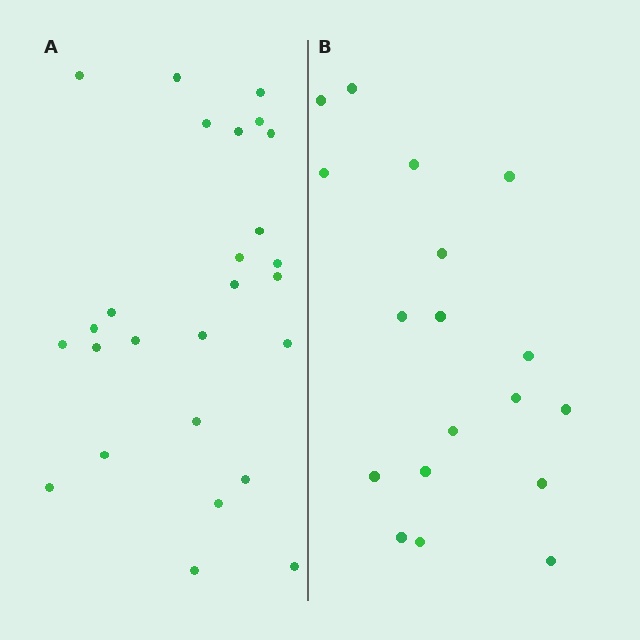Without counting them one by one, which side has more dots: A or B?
Region A (the left region) has more dots.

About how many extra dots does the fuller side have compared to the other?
Region A has roughly 8 or so more dots than region B.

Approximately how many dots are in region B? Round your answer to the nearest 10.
About 20 dots. (The exact count is 18, which rounds to 20.)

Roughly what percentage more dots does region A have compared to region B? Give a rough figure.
About 45% more.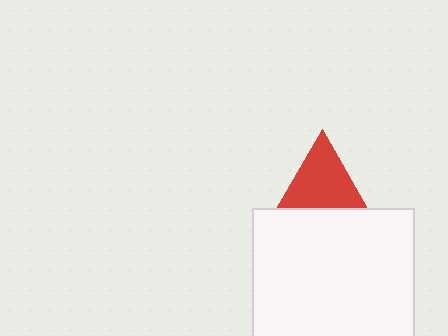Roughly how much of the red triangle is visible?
Most of it is visible (roughly 69%).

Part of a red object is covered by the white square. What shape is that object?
It is a triangle.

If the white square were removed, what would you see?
You would see the complete red triangle.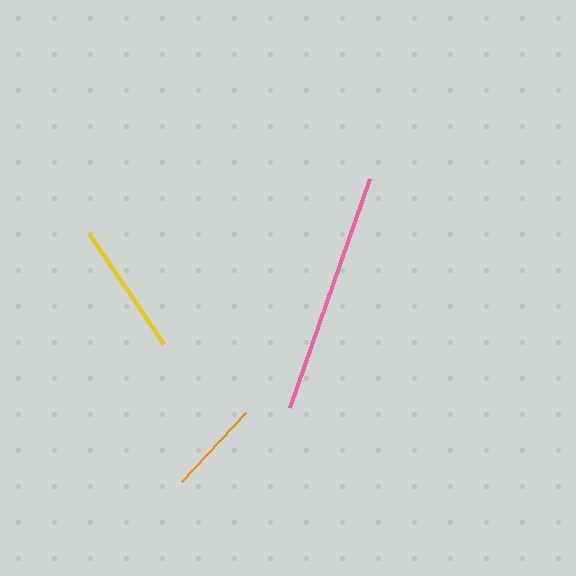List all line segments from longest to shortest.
From longest to shortest: pink, yellow, orange.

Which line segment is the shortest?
The orange line is the shortest at approximately 95 pixels.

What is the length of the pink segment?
The pink segment is approximately 243 pixels long.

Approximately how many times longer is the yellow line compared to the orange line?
The yellow line is approximately 1.4 times the length of the orange line.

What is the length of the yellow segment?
The yellow segment is approximately 134 pixels long.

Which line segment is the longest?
The pink line is the longest at approximately 243 pixels.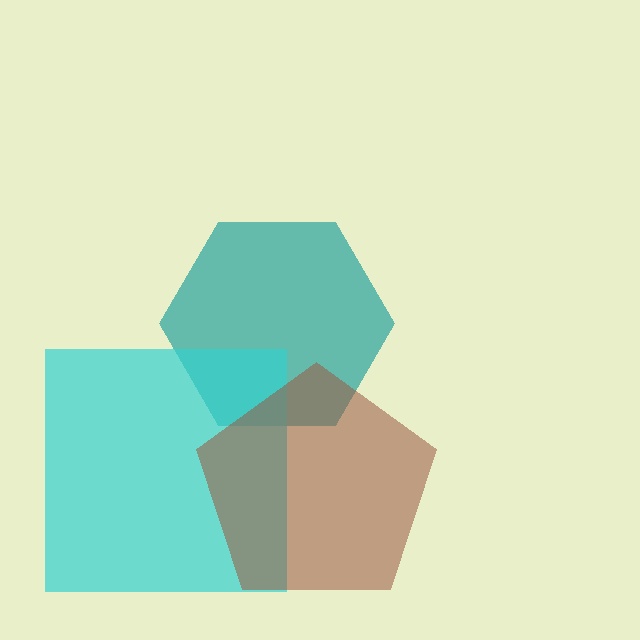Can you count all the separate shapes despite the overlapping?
Yes, there are 3 separate shapes.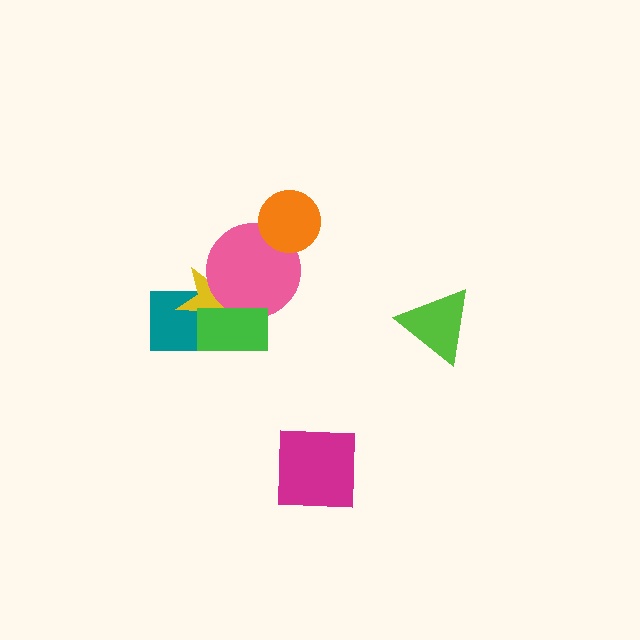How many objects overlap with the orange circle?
1 object overlaps with the orange circle.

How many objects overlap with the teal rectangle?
3 objects overlap with the teal rectangle.